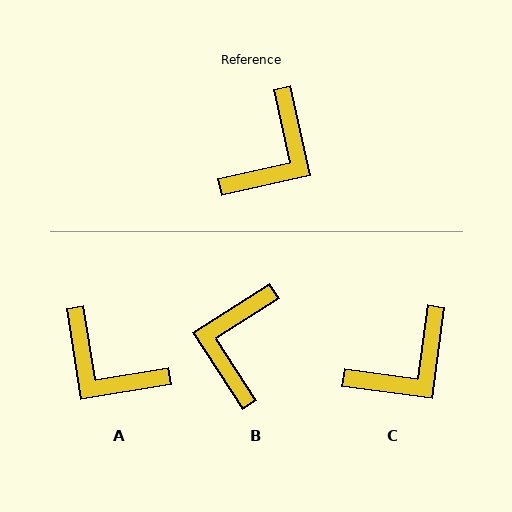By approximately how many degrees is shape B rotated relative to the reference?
Approximately 160 degrees clockwise.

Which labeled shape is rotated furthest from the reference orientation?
B, about 160 degrees away.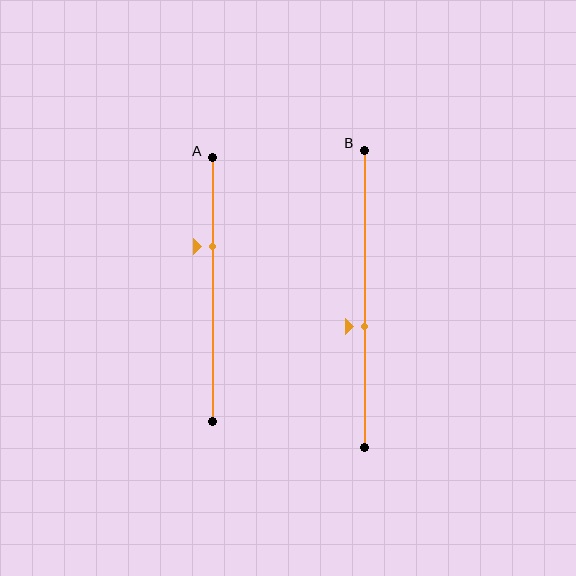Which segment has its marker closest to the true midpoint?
Segment B has its marker closest to the true midpoint.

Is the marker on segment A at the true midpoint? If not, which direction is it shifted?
No, the marker on segment A is shifted upward by about 16% of the segment length.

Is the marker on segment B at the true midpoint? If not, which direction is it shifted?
No, the marker on segment B is shifted downward by about 9% of the segment length.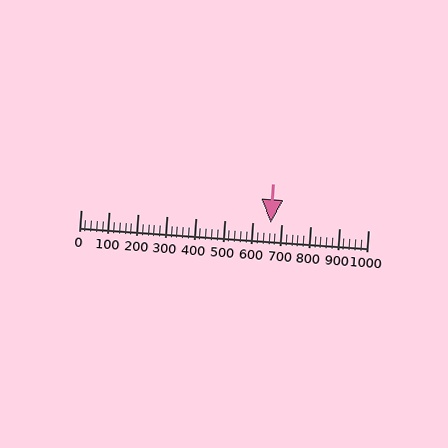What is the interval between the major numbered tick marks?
The major tick marks are spaced 100 units apart.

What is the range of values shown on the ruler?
The ruler shows values from 0 to 1000.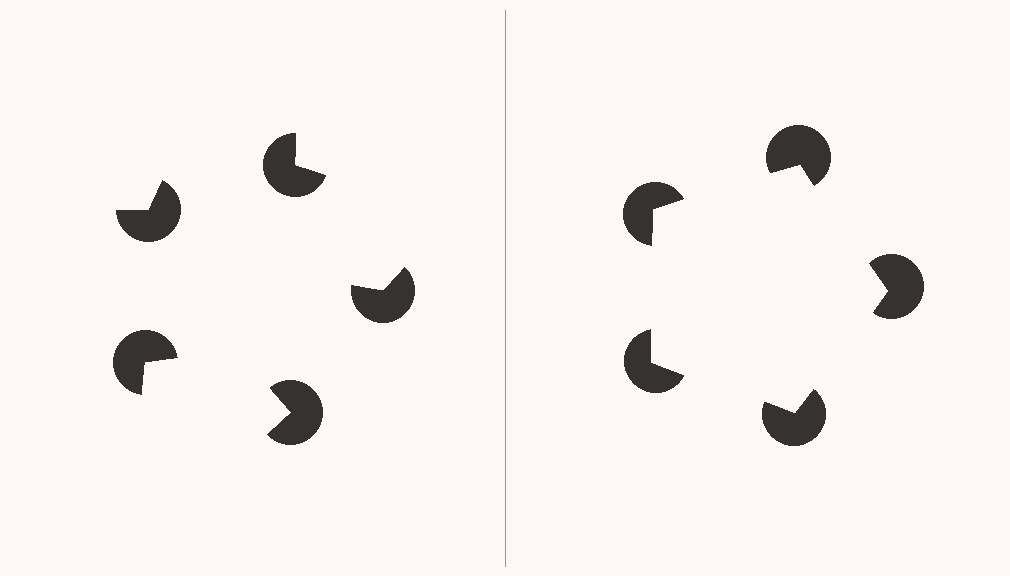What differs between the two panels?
The pac-man discs are positioned identically on both sides; only the wedge orientations differ. On the right they align to a pentagon; on the left they are misaligned.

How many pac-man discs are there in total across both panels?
10 — 5 on each side.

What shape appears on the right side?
An illusory pentagon.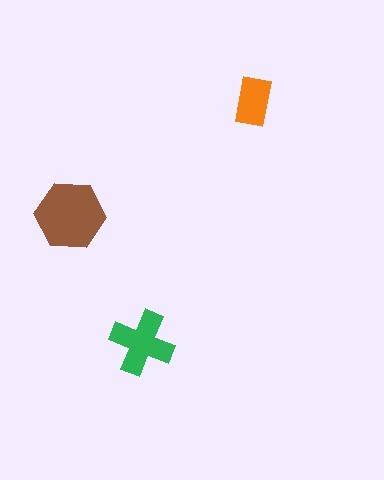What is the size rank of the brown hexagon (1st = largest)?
1st.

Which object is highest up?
The orange rectangle is topmost.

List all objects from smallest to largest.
The orange rectangle, the green cross, the brown hexagon.